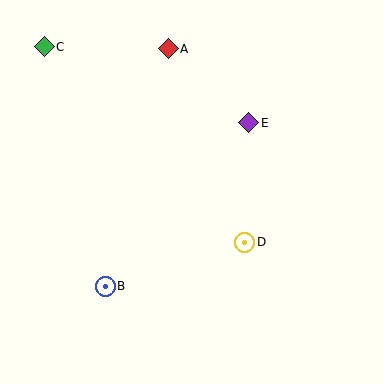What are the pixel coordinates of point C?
Point C is at (44, 47).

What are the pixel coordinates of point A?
Point A is at (168, 49).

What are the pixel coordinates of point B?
Point B is at (105, 286).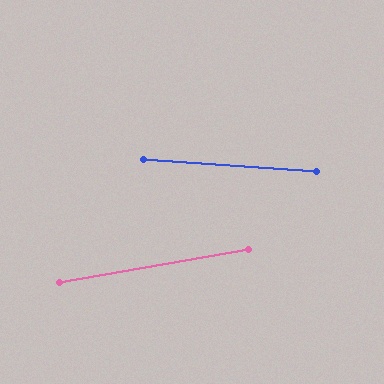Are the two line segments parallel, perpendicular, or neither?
Neither parallel nor perpendicular — they differ by about 14°.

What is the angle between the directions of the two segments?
Approximately 14 degrees.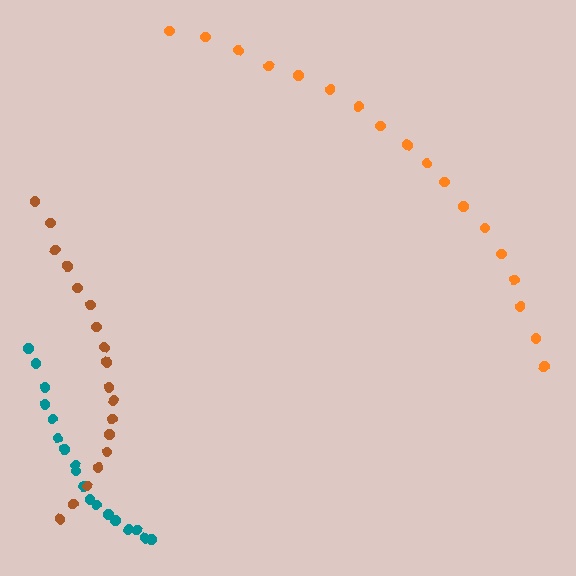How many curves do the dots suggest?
There are 3 distinct paths.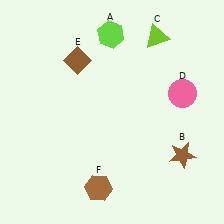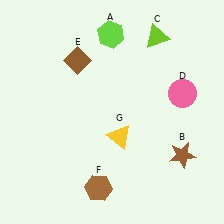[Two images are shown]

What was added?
A yellow triangle (G) was added in Image 2.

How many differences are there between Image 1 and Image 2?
There is 1 difference between the two images.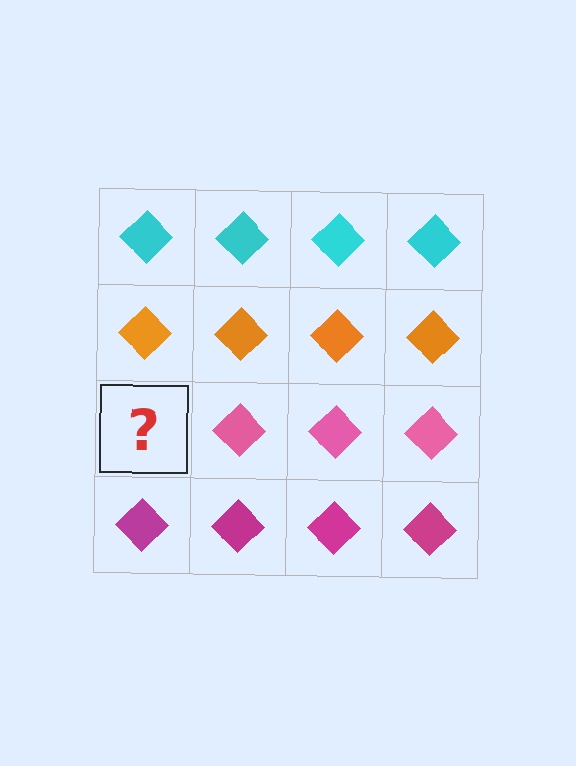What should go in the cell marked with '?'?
The missing cell should contain a pink diamond.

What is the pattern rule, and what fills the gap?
The rule is that each row has a consistent color. The gap should be filled with a pink diamond.